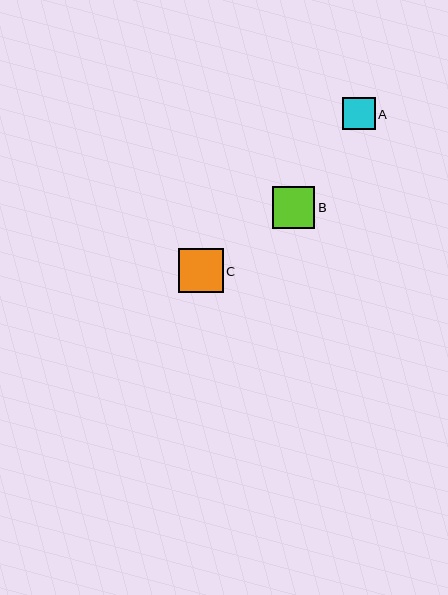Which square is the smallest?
Square A is the smallest with a size of approximately 33 pixels.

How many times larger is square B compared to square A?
Square B is approximately 1.3 times the size of square A.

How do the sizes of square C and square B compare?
Square C and square B are approximately the same size.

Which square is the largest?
Square C is the largest with a size of approximately 44 pixels.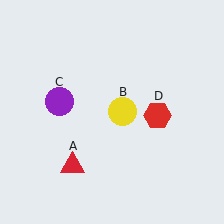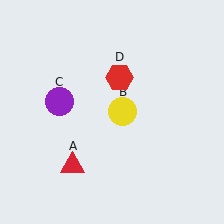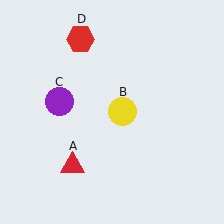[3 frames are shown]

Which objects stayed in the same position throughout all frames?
Red triangle (object A) and yellow circle (object B) and purple circle (object C) remained stationary.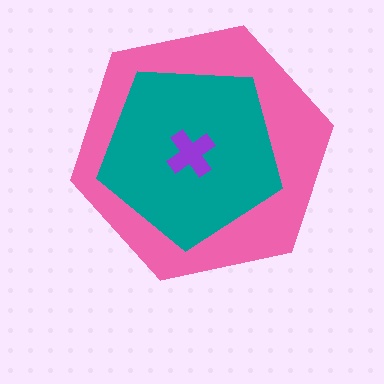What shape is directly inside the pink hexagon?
The teal pentagon.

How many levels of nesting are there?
3.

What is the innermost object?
The purple cross.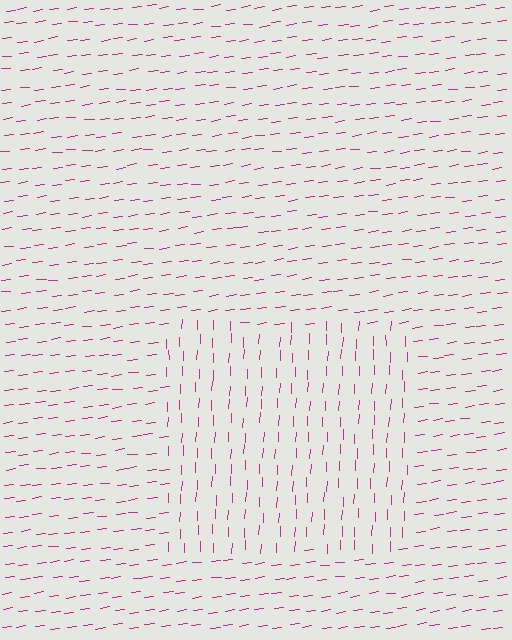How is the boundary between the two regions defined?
The boundary is defined purely by a change in line orientation (approximately 81 degrees difference). All lines are the same color and thickness.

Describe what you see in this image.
The image is filled with small magenta line segments. A rectangle region in the image has lines oriented differently from the surrounding lines, creating a visible texture boundary.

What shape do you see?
I see a rectangle.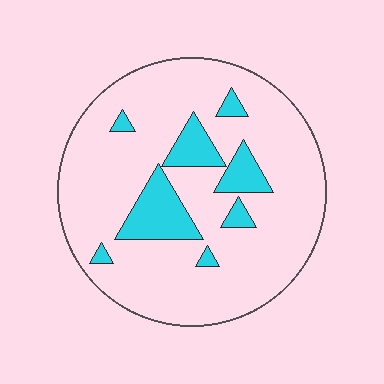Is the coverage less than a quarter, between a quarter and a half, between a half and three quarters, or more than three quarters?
Less than a quarter.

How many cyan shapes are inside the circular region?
8.